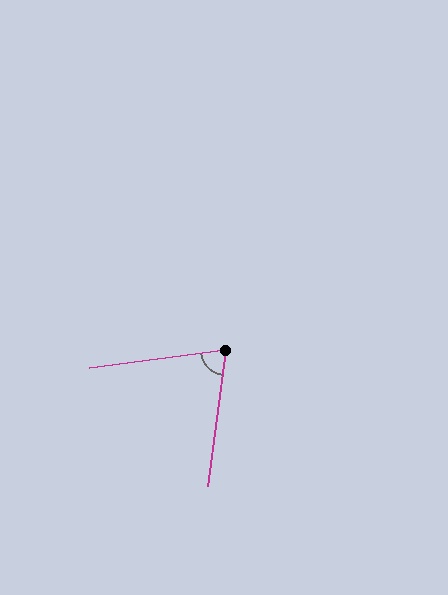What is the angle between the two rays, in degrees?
Approximately 75 degrees.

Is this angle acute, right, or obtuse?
It is acute.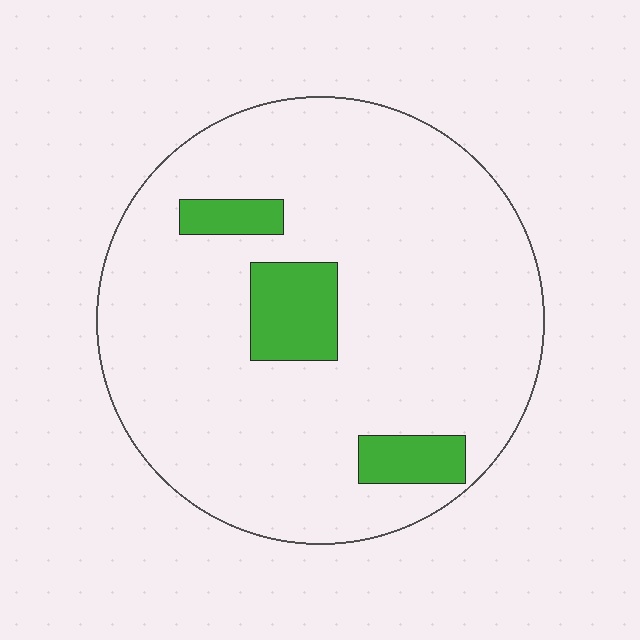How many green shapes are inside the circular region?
3.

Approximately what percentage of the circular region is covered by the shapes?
Approximately 10%.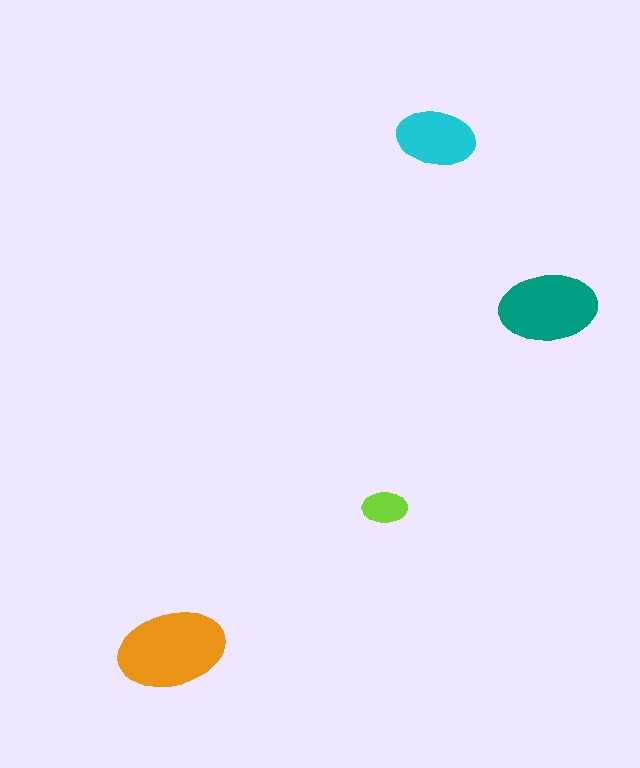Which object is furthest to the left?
The orange ellipse is leftmost.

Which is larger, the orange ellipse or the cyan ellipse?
The orange one.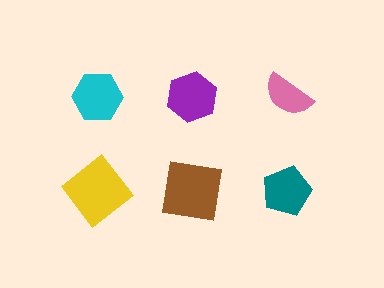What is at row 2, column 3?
A teal pentagon.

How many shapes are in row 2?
3 shapes.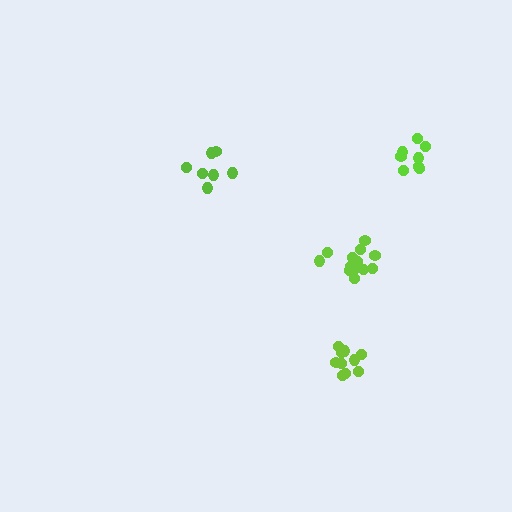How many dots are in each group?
Group 1: 8 dots, Group 2: 7 dots, Group 3: 10 dots, Group 4: 13 dots (38 total).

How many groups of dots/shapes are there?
There are 4 groups.